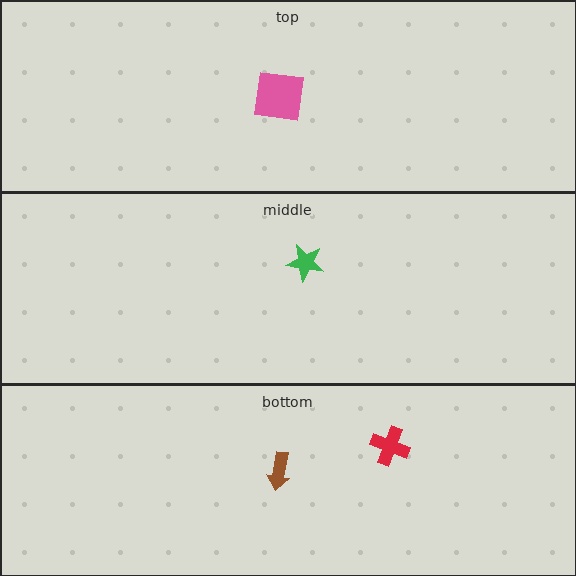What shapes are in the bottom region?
The red cross, the brown arrow.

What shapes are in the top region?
The pink square.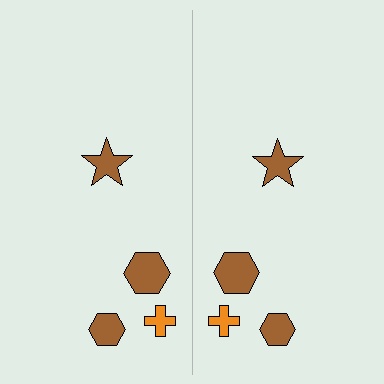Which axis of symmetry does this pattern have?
The pattern has a vertical axis of symmetry running through the center of the image.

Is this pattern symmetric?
Yes, this pattern has bilateral (reflection) symmetry.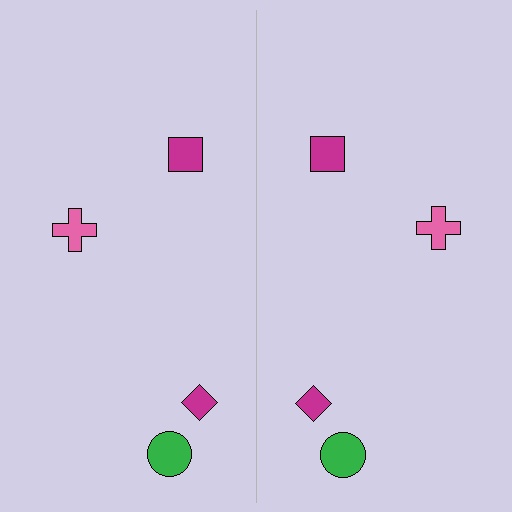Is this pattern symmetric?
Yes, this pattern has bilateral (reflection) symmetry.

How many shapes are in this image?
There are 8 shapes in this image.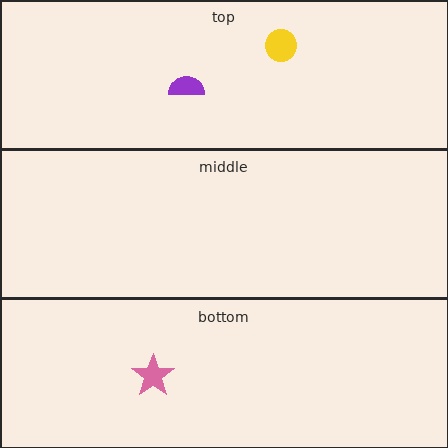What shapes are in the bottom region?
The pink star.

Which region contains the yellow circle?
The top region.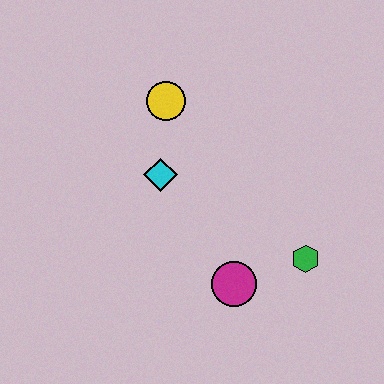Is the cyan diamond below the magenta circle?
No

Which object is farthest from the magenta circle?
The yellow circle is farthest from the magenta circle.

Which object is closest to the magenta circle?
The green hexagon is closest to the magenta circle.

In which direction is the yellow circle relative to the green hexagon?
The yellow circle is above the green hexagon.